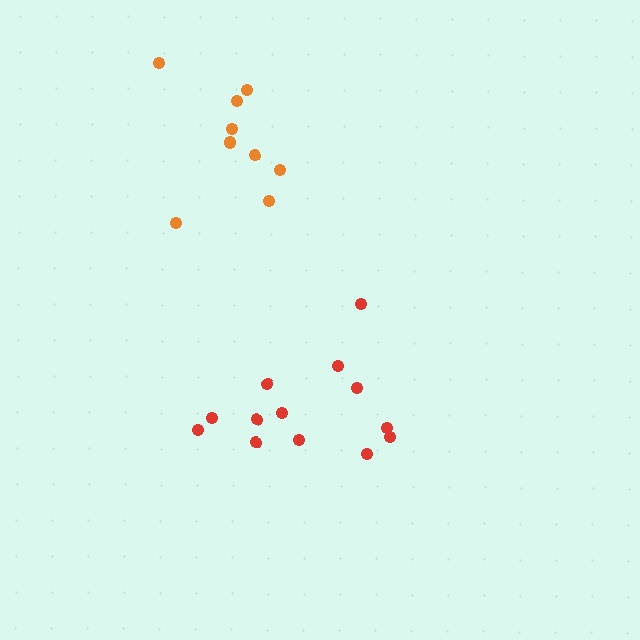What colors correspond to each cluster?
The clusters are colored: orange, red.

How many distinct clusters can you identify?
There are 2 distinct clusters.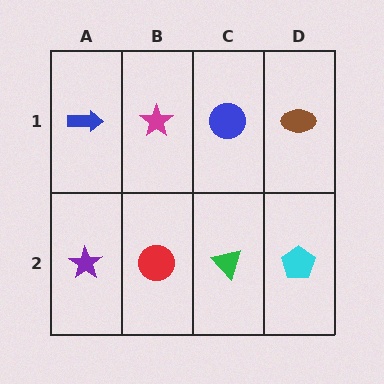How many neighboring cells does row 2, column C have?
3.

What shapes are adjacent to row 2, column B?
A magenta star (row 1, column B), a purple star (row 2, column A), a green triangle (row 2, column C).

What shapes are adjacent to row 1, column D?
A cyan pentagon (row 2, column D), a blue circle (row 1, column C).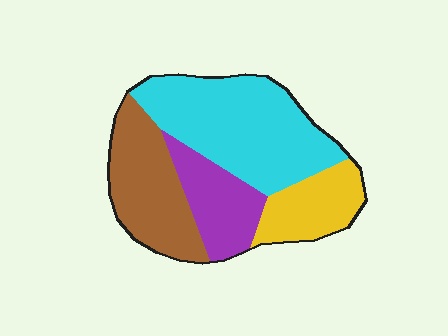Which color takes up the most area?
Cyan, at roughly 40%.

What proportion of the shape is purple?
Purple takes up about one sixth (1/6) of the shape.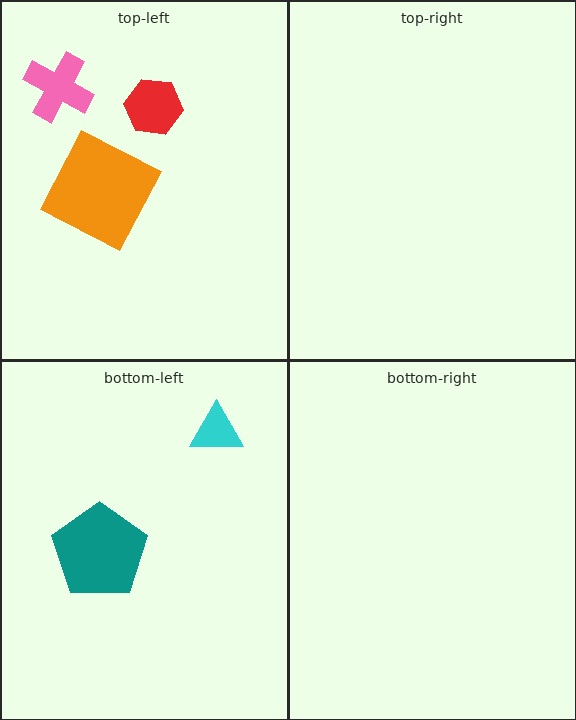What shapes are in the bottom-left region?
The teal pentagon, the cyan triangle.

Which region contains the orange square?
The top-left region.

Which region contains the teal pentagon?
The bottom-left region.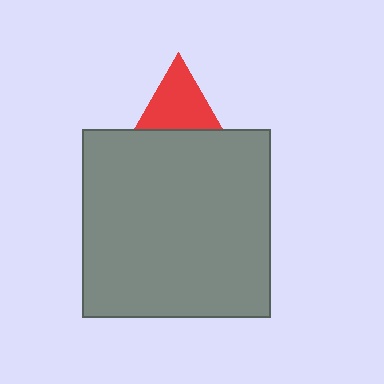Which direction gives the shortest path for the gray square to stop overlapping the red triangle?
Moving down gives the shortest separation.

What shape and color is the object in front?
The object in front is a gray square.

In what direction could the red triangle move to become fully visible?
The red triangle could move up. That would shift it out from behind the gray square entirely.